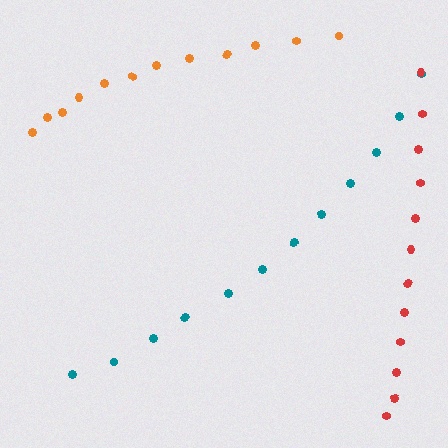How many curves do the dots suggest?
There are 3 distinct paths.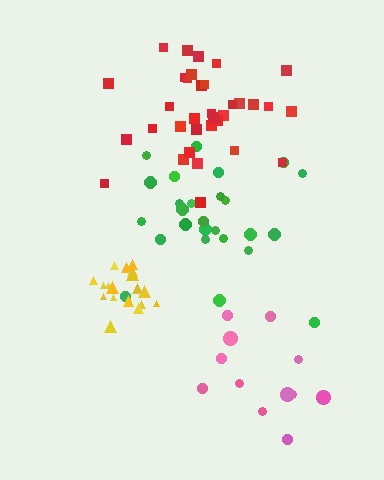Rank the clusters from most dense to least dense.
yellow, red, green, pink.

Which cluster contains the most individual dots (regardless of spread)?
Red (34).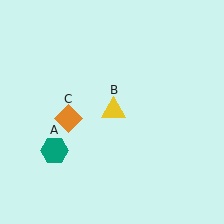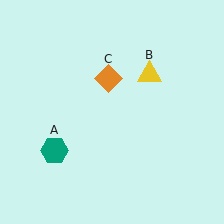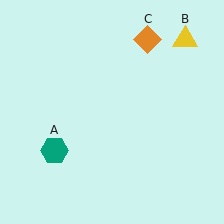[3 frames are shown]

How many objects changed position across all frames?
2 objects changed position: yellow triangle (object B), orange diamond (object C).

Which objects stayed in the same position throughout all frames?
Teal hexagon (object A) remained stationary.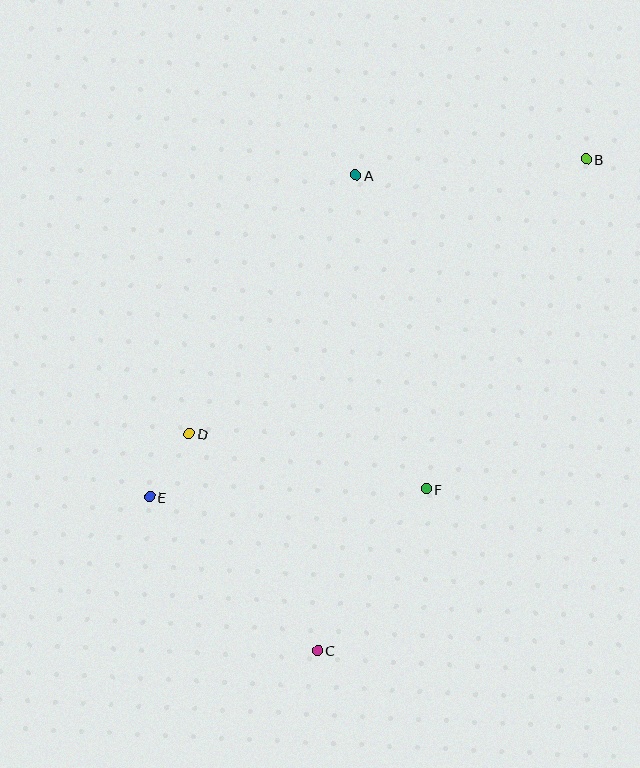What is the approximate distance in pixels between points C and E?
The distance between C and E is approximately 228 pixels.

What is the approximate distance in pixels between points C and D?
The distance between C and D is approximately 252 pixels.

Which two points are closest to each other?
Points D and E are closest to each other.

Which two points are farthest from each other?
Points B and C are farthest from each other.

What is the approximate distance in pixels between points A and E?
The distance between A and E is approximately 382 pixels.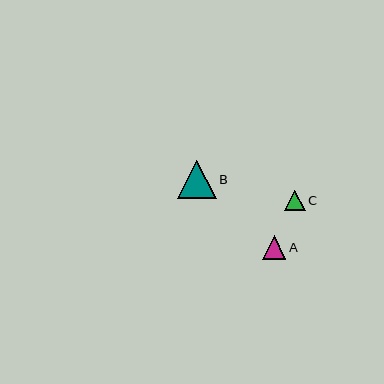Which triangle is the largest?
Triangle B is the largest with a size of approximately 38 pixels.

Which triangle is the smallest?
Triangle C is the smallest with a size of approximately 21 pixels.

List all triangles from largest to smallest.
From largest to smallest: B, A, C.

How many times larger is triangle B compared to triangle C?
Triangle B is approximately 1.9 times the size of triangle C.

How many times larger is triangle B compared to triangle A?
Triangle B is approximately 1.6 times the size of triangle A.